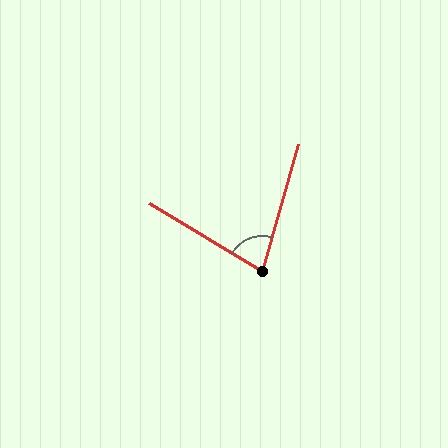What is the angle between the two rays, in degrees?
Approximately 75 degrees.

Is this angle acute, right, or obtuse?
It is acute.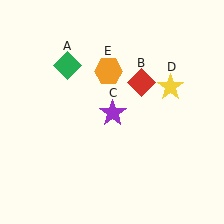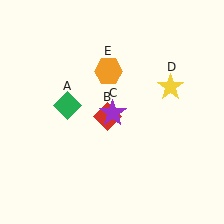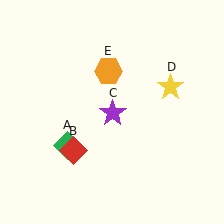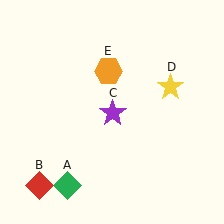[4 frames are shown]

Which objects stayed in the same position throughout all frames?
Purple star (object C) and yellow star (object D) and orange hexagon (object E) remained stationary.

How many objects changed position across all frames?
2 objects changed position: green diamond (object A), red diamond (object B).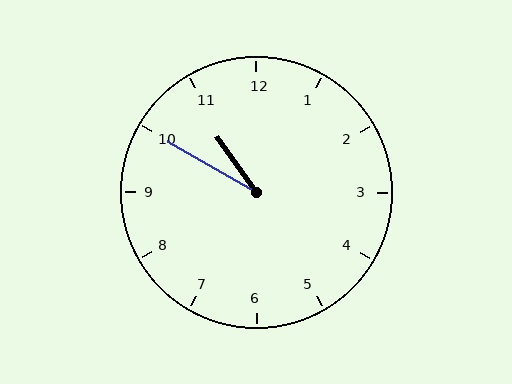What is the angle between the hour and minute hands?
Approximately 25 degrees.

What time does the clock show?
10:50.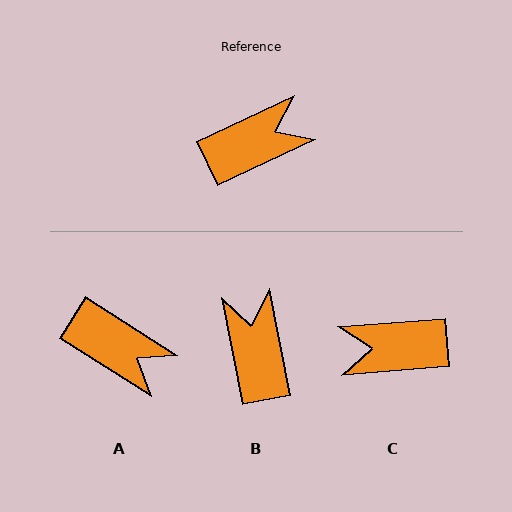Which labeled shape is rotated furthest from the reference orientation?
C, about 159 degrees away.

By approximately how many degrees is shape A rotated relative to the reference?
Approximately 58 degrees clockwise.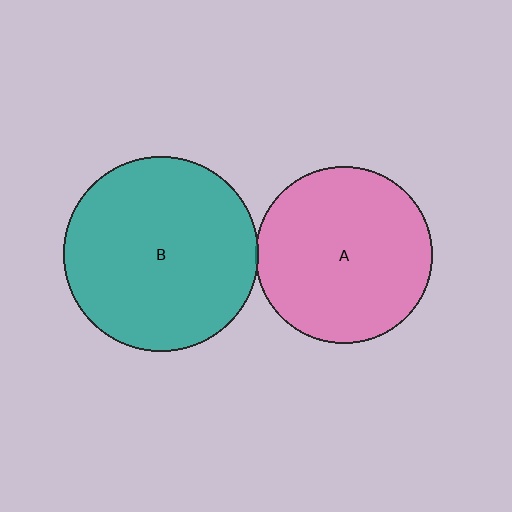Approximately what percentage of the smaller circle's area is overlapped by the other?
Approximately 5%.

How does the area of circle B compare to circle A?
Approximately 1.2 times.